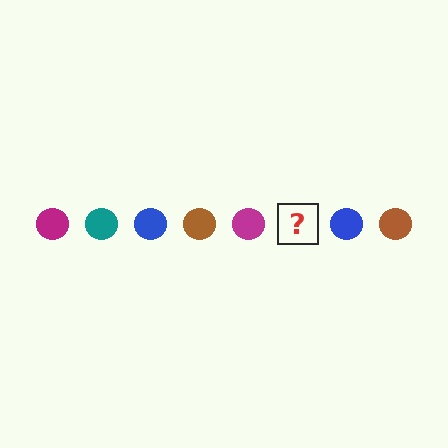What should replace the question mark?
The question mark should be replaced with a teal circle.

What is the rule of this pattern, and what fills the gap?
The rule is that the pattern cycles through magenta, teal, blue, brown circles. The gap should be filled with a teal circle.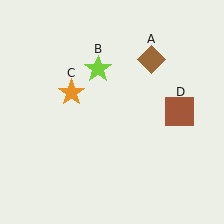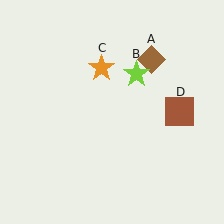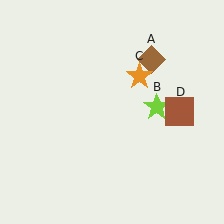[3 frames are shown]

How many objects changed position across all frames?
2 objects changed position: lime star (object B), orange star (object C).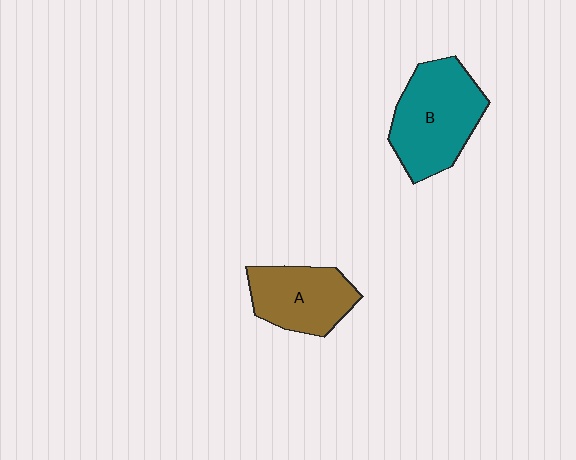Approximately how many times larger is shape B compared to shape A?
Approximately 1.3 times.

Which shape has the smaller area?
Shape A (brown).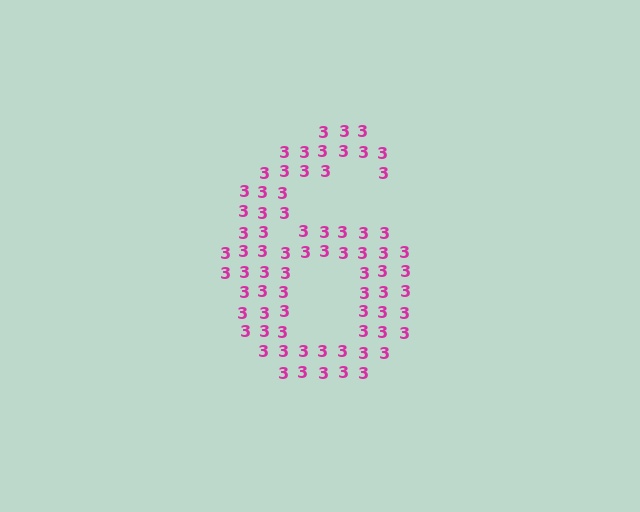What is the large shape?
The large shape is the digit 6.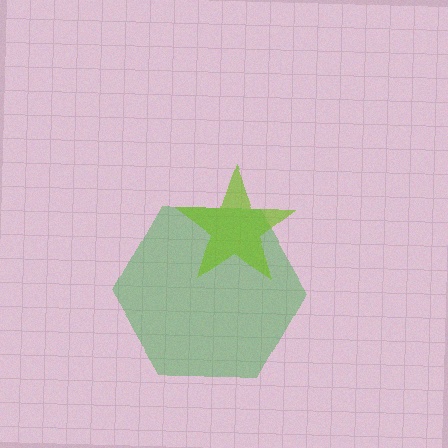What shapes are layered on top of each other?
The layered shapes are: a green hexagon, a lime star.